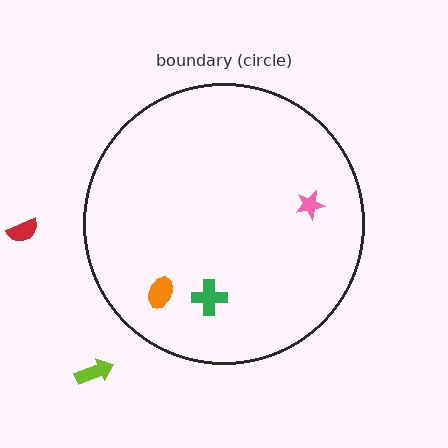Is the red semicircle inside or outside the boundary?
Outside.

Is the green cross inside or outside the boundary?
Inside.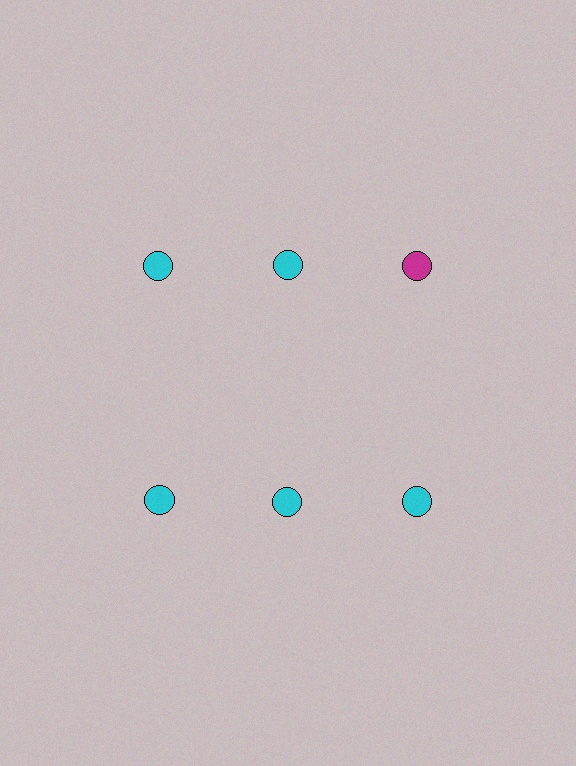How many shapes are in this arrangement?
There are 6 shapes arranged in a grid pattern.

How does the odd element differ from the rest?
It has a different color: magenta instead of cyan.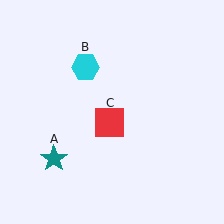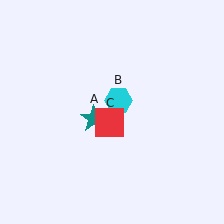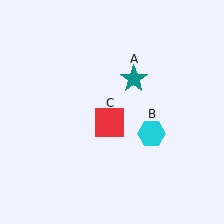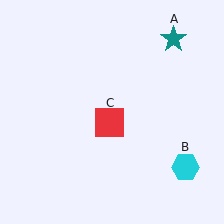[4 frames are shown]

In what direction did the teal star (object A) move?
The teal star (object A) moved up and to the right.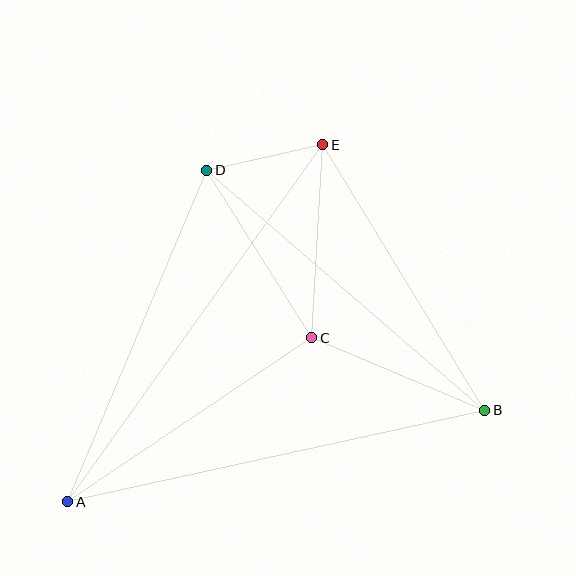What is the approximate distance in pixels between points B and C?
The distance between B and C is approximately 188 pixels.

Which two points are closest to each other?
Points D and E are closest to each other.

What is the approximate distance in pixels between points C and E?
The distance between C and E is approximately 193 pixels.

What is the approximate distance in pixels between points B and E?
The distance between B and E is approximately 311 pixels.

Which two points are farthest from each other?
Points A and E are farthest from each other.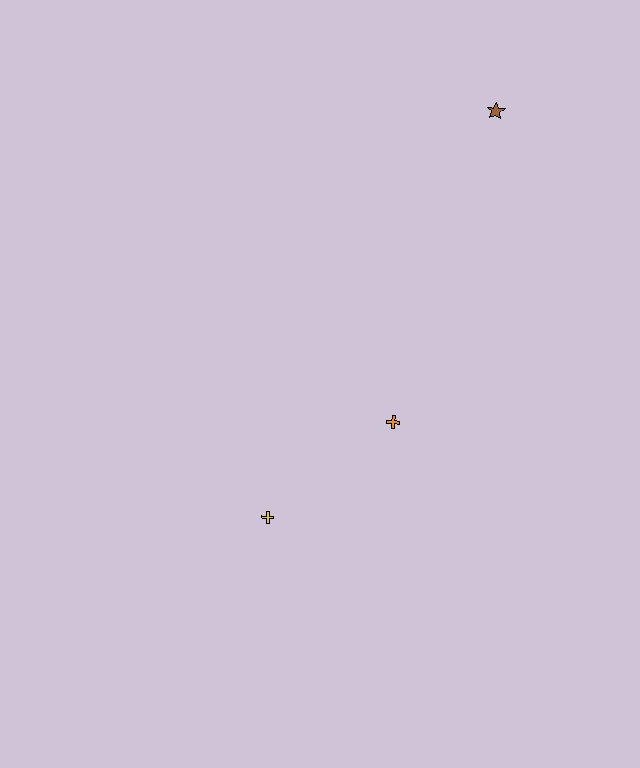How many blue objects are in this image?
There are no blue objects.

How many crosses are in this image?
There are 2 crosses.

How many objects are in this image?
There are 3 objects.